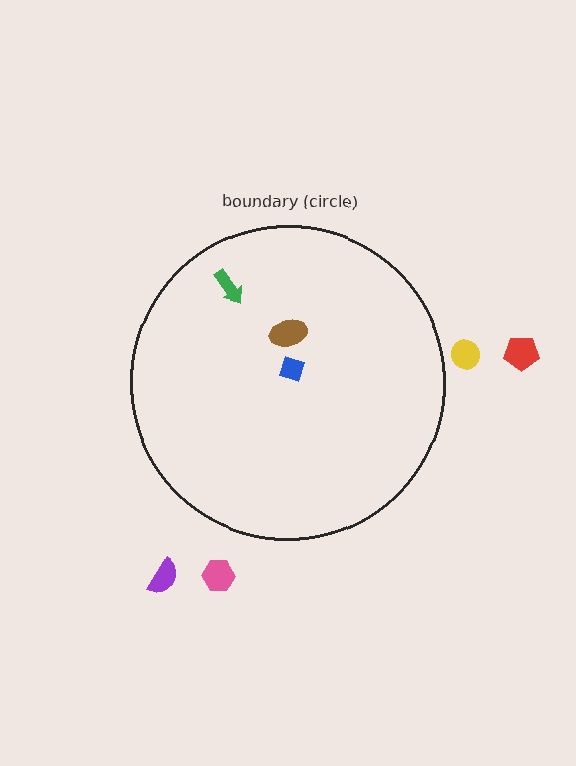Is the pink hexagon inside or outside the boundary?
Outside.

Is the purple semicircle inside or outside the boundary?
Outside.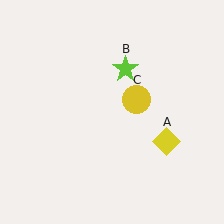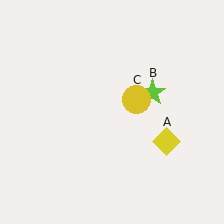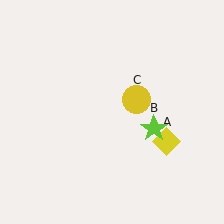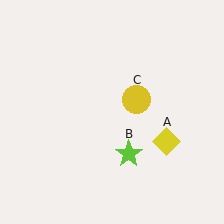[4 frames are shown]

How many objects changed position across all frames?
1 object changed position: lime star (object B).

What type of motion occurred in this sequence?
The lime star (object B) rotated clockwise around the center of the scene.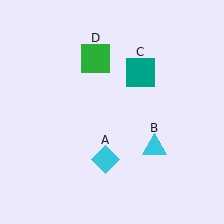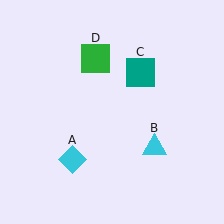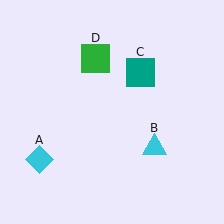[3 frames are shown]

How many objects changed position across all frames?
1 object changed position: cyan diamond (object A).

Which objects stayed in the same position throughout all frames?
Cyan triangle (object B) and teal square (object C) and green square (object D) remained stationary.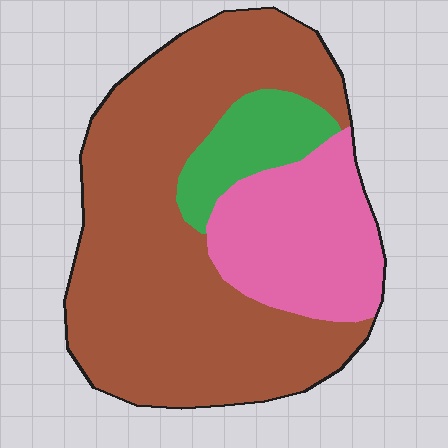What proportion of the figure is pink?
Pink takes up between a sixth and a third of the figure.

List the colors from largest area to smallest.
From largest to smallest: brown, pink, green.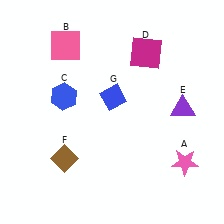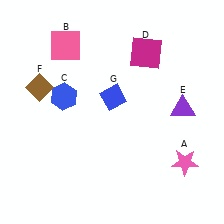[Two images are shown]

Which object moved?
The brown diamond (F) moved up.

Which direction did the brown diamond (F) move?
The brown diamond (F) moved up.